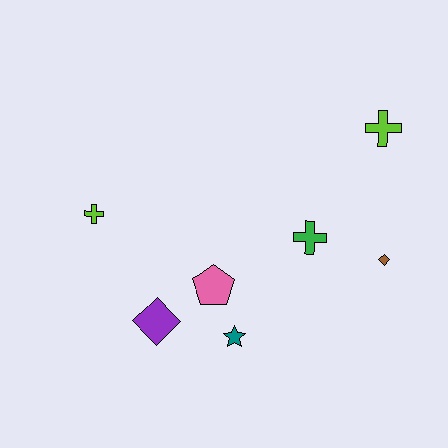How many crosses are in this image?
There are 3 crosses.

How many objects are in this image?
There are 7 objects.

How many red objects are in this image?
There are no red objects.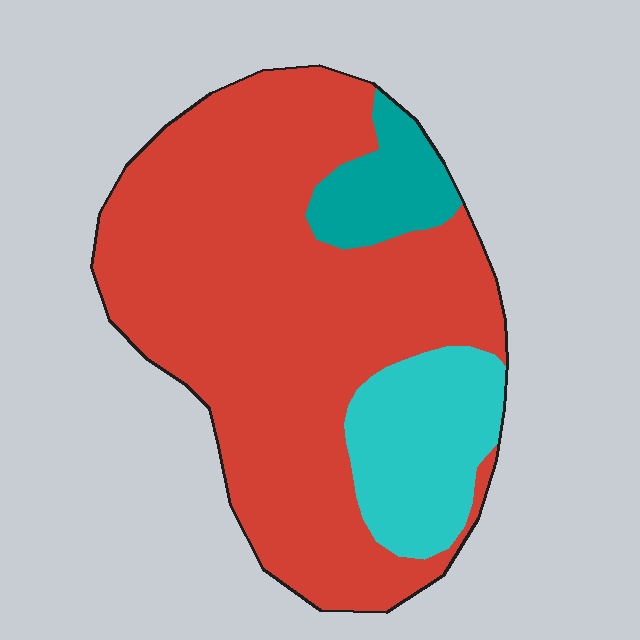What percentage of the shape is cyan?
Cyan covers around 15% of the shape.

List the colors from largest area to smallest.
From largest to smallest: red, cyan, teal.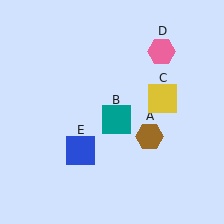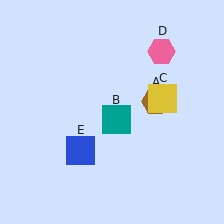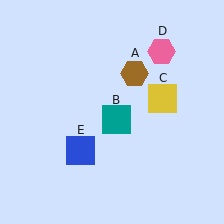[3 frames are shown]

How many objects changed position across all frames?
1 object changed position: brown hexagon (object A).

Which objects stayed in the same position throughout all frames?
Teal square (object B) and yellow square (object C) and pink hexagon (object D) and blue square (object E) remained stationary.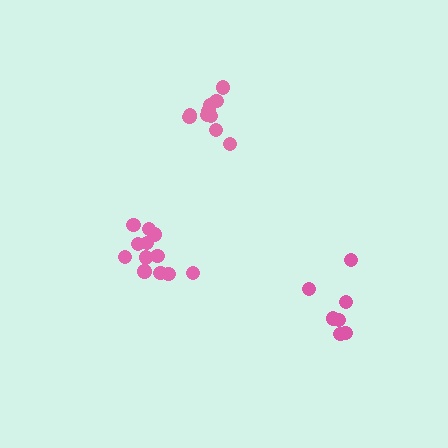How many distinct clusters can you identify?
There are 3 distinct clusters.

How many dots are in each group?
Group 1: 12 dots, Group 2: 8 dots, Group 3: 10 dots (30 total).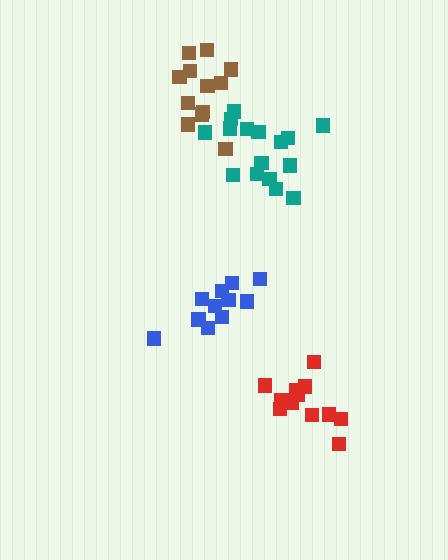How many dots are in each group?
Group 1: 11 dots, Group 2: 12 dots, Group 3: 12 dots, Group 4: 16 dots (51 total).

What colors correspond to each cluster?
The clusters are colored: blue, brown, red, teal.